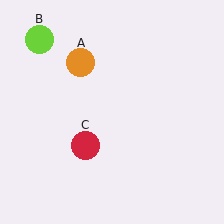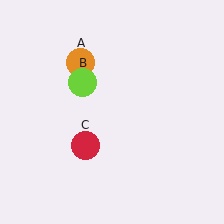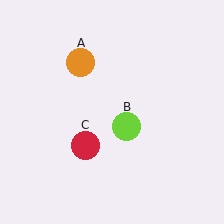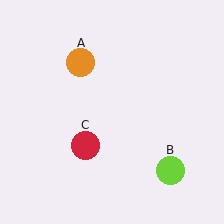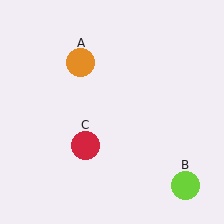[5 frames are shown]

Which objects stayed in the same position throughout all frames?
Orange circle (object A) and red circle (object C) remained stationary.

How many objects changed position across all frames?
1 object changed position: lime circle (object B).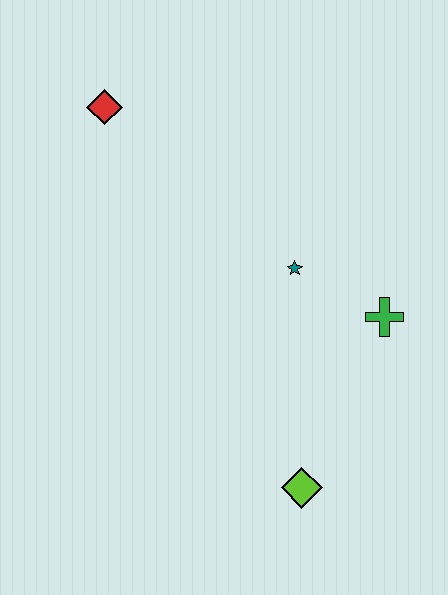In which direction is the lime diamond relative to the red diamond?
The lime diamond is below the red diamond.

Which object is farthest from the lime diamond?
The red diamond is farthest from the lime diamond.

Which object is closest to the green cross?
The teal star is closest to the green cross.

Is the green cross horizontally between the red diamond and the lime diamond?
No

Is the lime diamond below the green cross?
Yes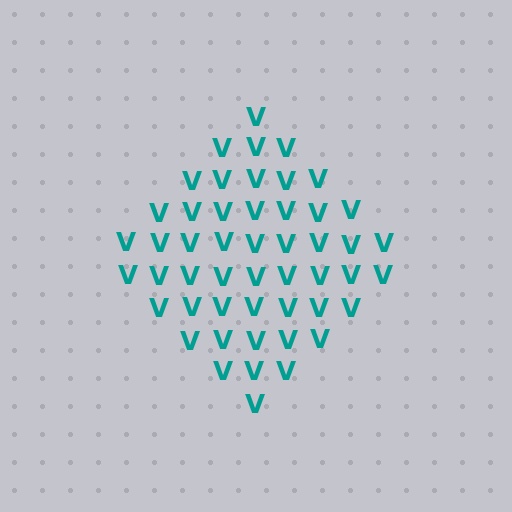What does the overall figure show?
The overall figure shows a diamond.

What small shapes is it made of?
It is made of small letter V's.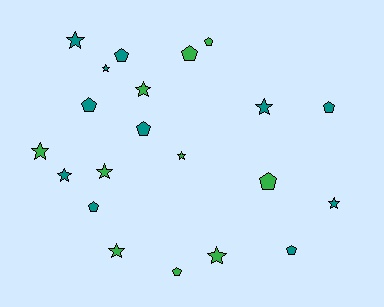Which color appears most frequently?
Teal, with 11 objects.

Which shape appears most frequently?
Star, with 11 objects.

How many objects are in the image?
There are 21 objects.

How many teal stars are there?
There are 5 teal stars.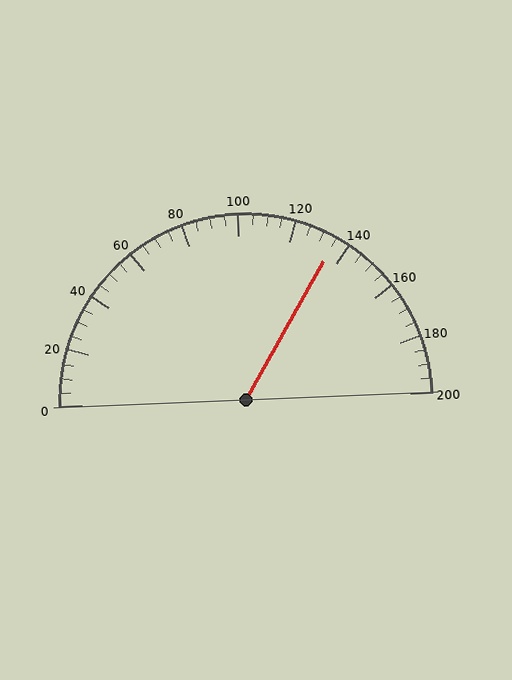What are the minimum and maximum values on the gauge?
The gauge ranges from 0 to 200.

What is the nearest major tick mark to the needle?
The nearest major tick mark is 140.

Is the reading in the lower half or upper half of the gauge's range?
The reading is in the upper half of the range (0 to 200).